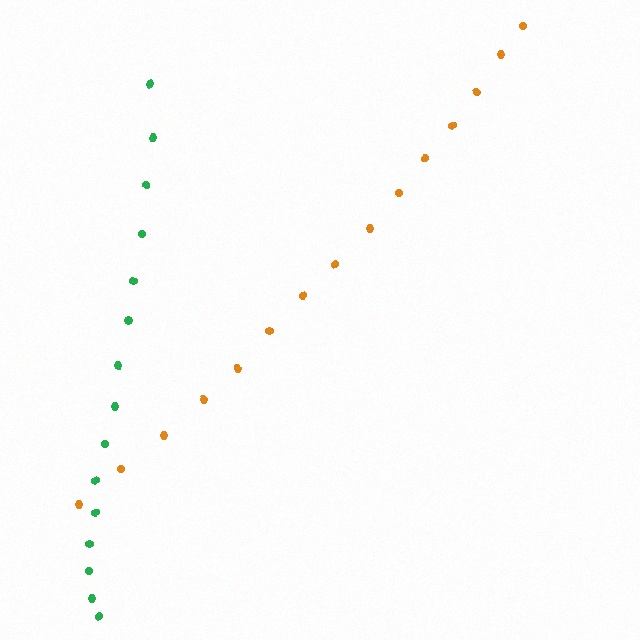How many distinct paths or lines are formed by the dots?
There are 2 distinct paths.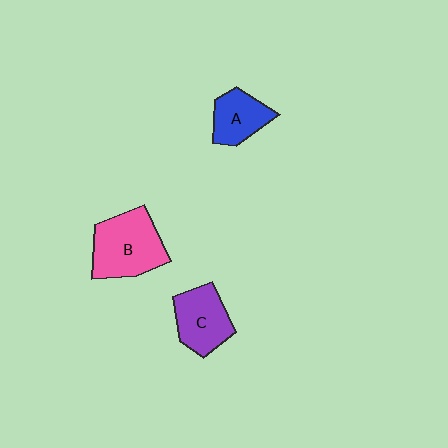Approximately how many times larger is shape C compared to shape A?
Approximately 1.2 times.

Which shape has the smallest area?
Shape A (blue).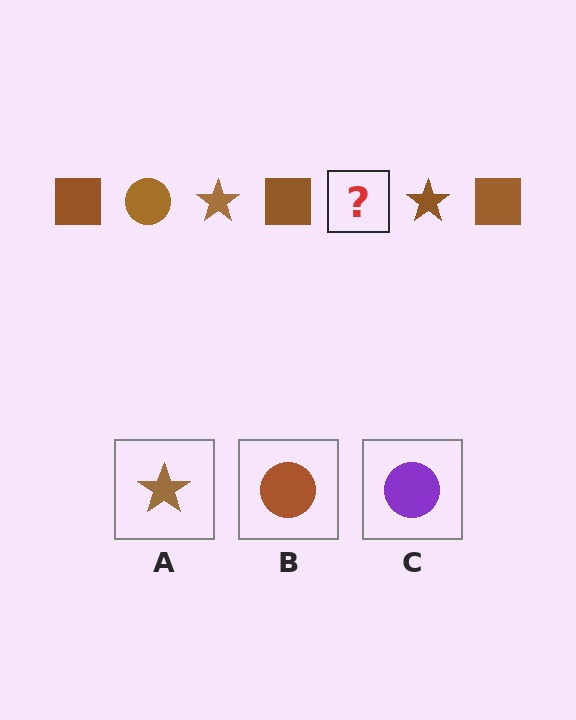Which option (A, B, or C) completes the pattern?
B.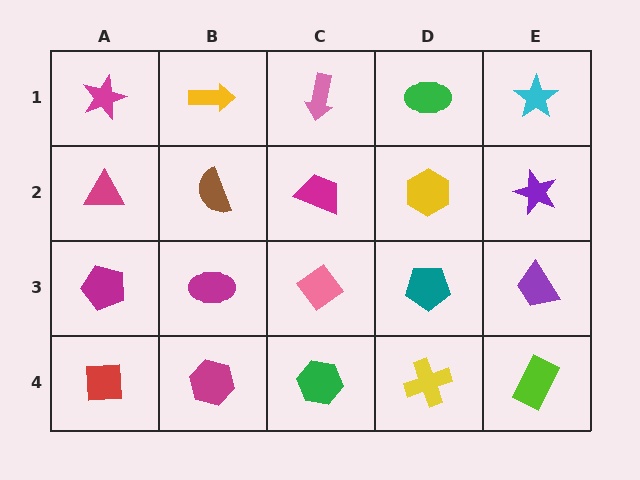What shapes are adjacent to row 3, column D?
A yellow hexagon (row 2, column D), a yellow cross (row 4, column D), a pink diamond (row 3, column C), a purple trapezoid (row 3, column E).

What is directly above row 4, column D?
A teal pentagon.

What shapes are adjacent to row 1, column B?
A brown semicircle (row 2, column B), a magenta star (row 1, column A), a pink arrow (row 1, column C).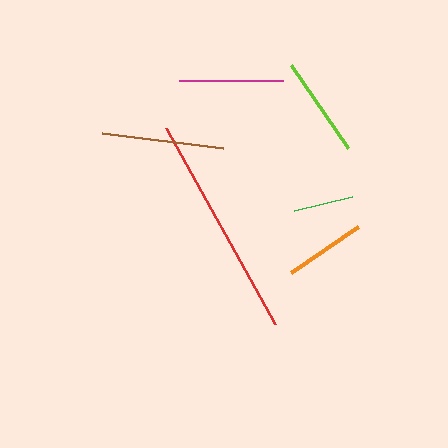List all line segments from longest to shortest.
From longest to shortest: red, brown, magenta, lime, orange, green.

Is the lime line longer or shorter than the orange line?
The lime line is longer than the orange line.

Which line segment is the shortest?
The green line is the shortest at approximately 60 pixels.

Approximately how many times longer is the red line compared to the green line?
The red line is approximately 3.7 times the length of the green line.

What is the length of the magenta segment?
The magenta segment is approximately 103 pixels long.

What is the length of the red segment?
The red segment is approximately 225 pixels long.